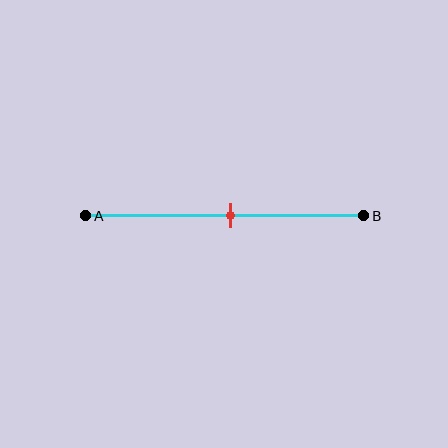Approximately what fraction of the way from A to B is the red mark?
The red mark is approximately 50% of the way from A to B.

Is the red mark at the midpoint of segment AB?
Yes, the mark is approximately at the midpoint.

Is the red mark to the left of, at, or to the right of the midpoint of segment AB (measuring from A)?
The red mark is approximately at the midpoint of segment AB.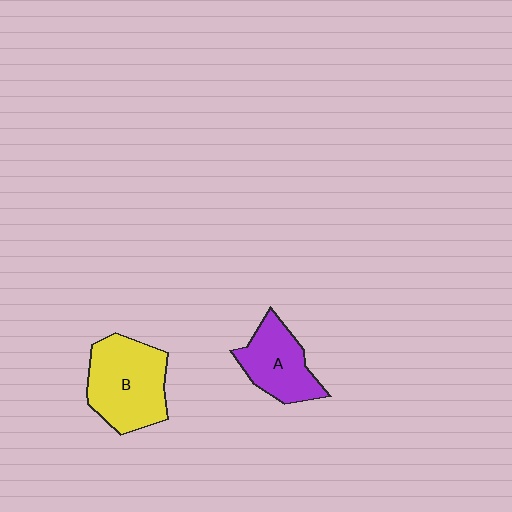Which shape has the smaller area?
Shape A (purple).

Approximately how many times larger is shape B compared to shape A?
Approximately 1.4 times.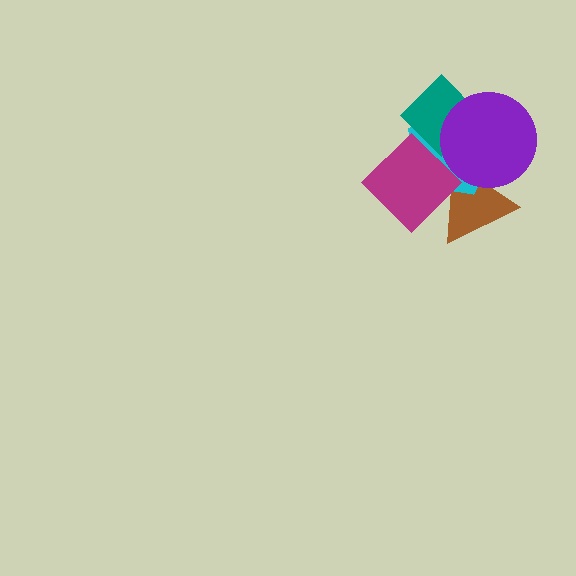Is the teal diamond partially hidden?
Yes, it is partially covered by another shape.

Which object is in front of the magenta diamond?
The purple circle is in front of the magenta diamond.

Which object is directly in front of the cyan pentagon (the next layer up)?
The teal diamond is directly in front of the cyan pentagon.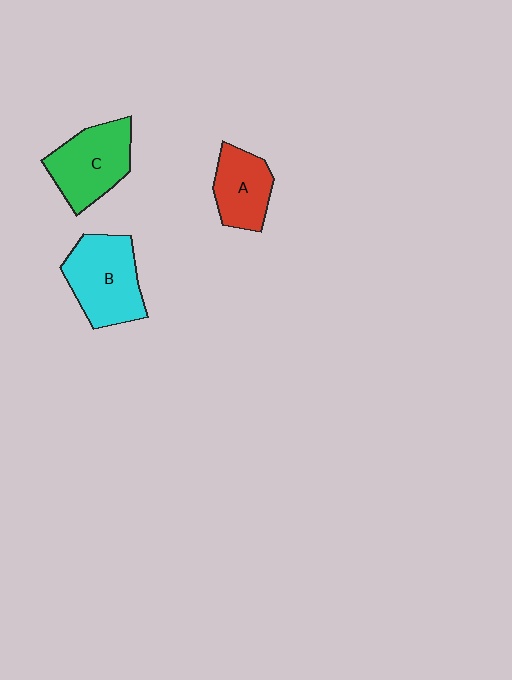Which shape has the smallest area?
Shape A (red).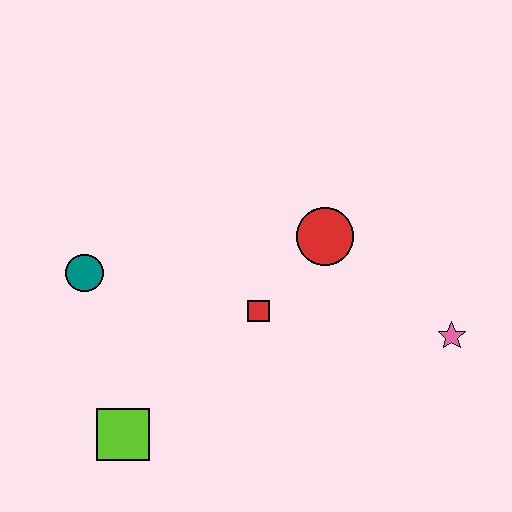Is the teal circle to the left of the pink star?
Yes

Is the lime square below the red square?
Yes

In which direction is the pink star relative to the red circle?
The pink star is to the right of the red circle.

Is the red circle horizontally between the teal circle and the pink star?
Yes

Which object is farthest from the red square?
The pink star is farthest from the red square.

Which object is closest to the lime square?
The teal circle is closest to the lime square.